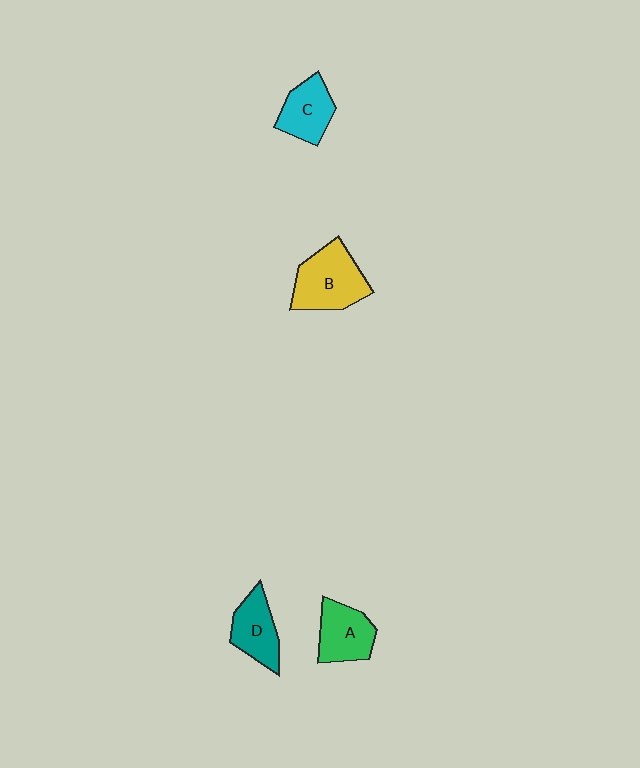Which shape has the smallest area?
Shape C (cyan).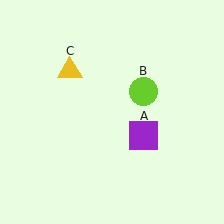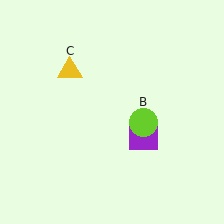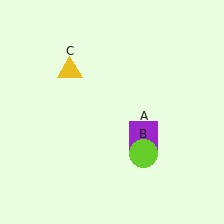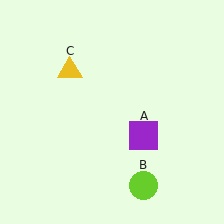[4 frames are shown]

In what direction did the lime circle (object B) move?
The lime circle (object B) moved down.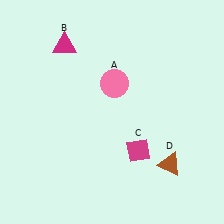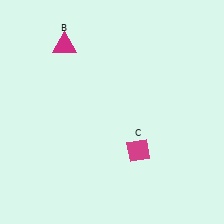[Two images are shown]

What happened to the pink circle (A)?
The pink circle (A) was removed in Image 2. It was in the top-right area of Image 1.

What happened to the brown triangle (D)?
The brown triangle (D) was removed in Image 2. It was in the bottom-right area of Image 1.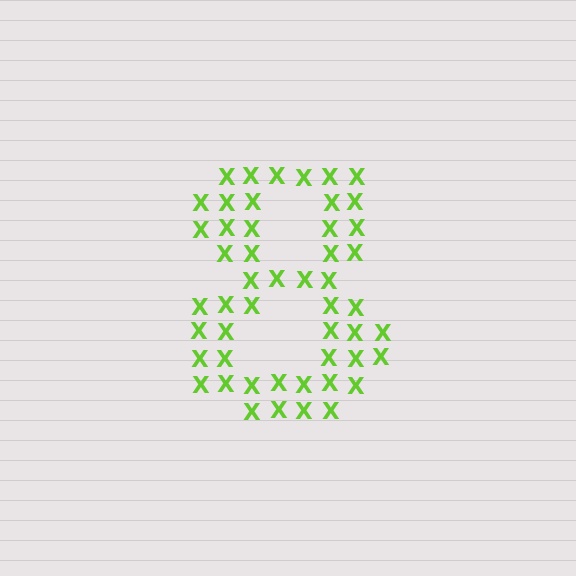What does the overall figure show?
The overall figure shows the digit 8.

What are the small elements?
The small elements are letter X's.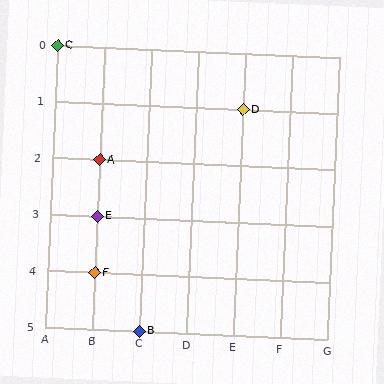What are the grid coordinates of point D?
Point D is at grid coordinates (E, 1).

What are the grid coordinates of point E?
Point E is at grid coordinates (B, 3).